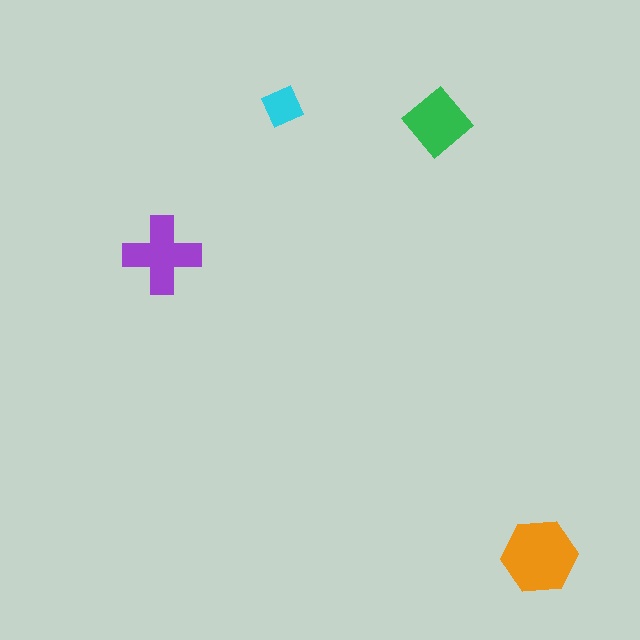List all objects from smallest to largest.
The cyan square, the green diamond, the purple cross, the orange hexagon.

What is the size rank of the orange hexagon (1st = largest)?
1st.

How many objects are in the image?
There are 4 objects in the image.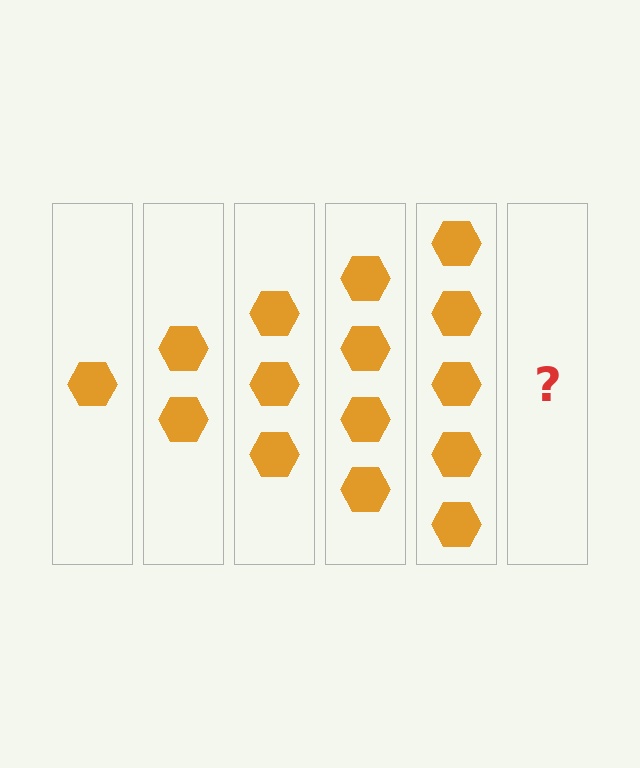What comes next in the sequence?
The next element should be 6 hexagons.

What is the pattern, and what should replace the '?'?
The pattern is that each step adds one more hexagon. The '?' should be 6 hexagons.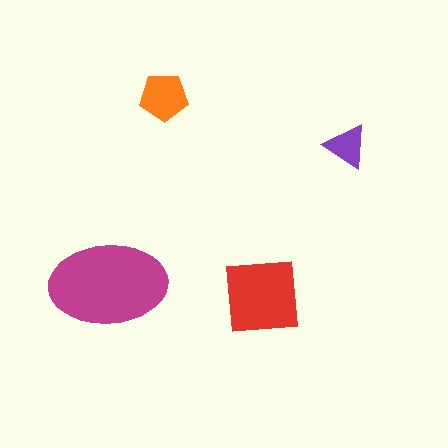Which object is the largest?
The magenta ellipse.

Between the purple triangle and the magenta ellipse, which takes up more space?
The magenta ellipse.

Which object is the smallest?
The purple triangle.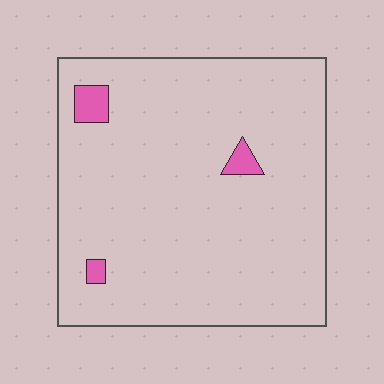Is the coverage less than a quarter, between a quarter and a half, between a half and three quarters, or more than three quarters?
Less than a quarter.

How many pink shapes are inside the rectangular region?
3.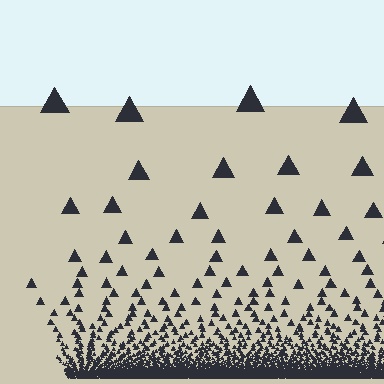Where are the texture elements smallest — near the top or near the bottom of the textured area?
Near the bottom.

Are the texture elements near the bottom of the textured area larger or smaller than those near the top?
Smaller. The gradient is inverted — elements near the bottom are smaller and denser.